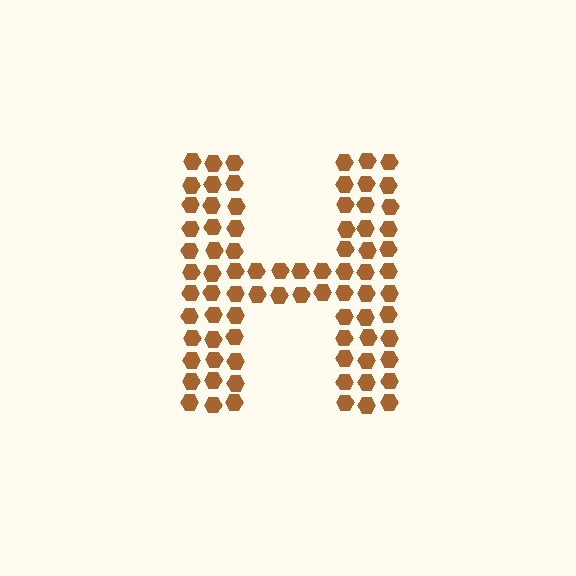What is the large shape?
The large shape is the letter H.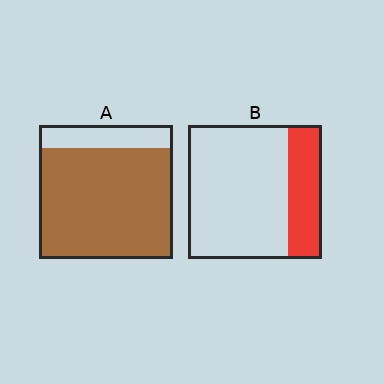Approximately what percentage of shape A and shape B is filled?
A is approximately 85% and B is approximately 25%.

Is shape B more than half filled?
No.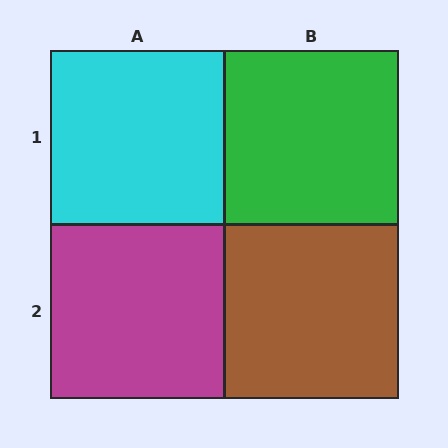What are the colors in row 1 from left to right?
Cyan, green.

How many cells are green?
1 cell is green.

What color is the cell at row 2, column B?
Brown.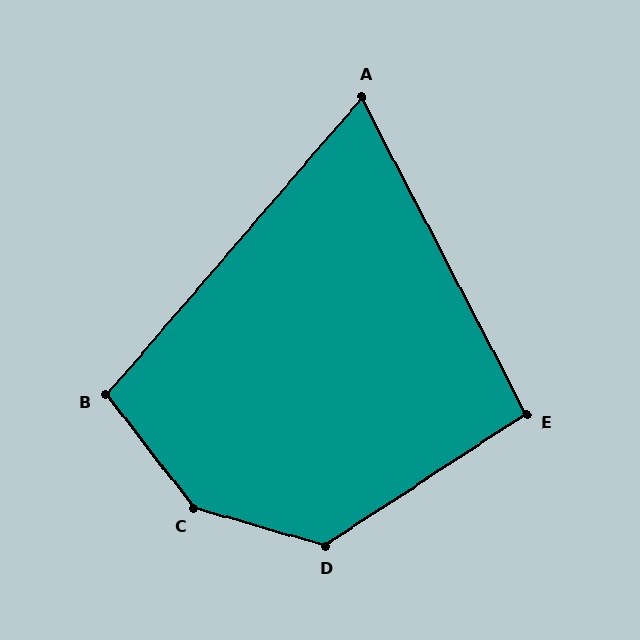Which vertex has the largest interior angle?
C, at approximately 144 degrees.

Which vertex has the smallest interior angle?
A, at approximately 68 degrees.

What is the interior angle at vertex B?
Approximately 102 degrees (obtuse).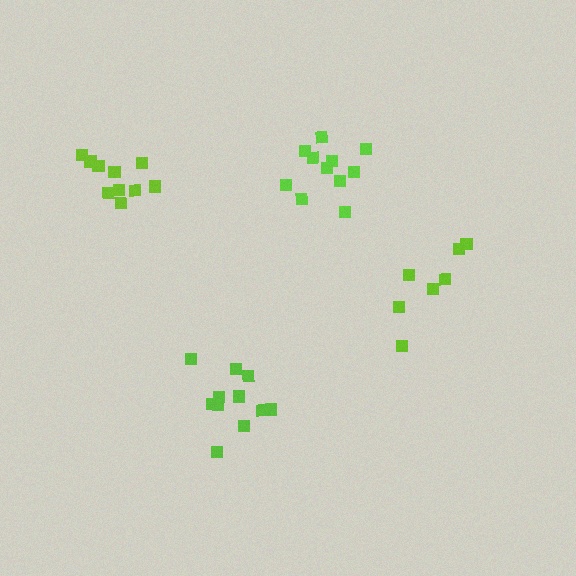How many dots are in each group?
Group 1: 11 dots, Group 2: 7 dots, Group 3: 10 dots, Group 4: 11 dots (39 total).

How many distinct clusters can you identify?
There are 4 distinct clusters.